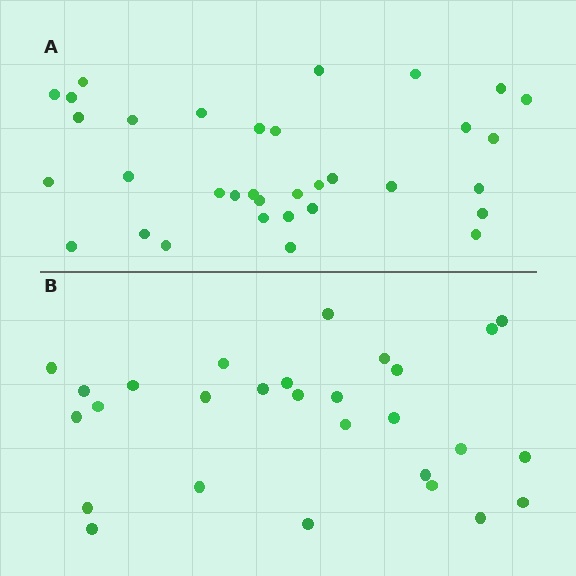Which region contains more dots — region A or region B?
Region A (the top region) has more dots.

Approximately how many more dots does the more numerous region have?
Region A has about 6 more dots than region B.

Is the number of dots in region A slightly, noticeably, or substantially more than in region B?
Region A has only slightly more — the two regions are fairly close. The ratio is roughly 1.2 to 1.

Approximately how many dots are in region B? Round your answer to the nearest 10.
About 30 dots. (The exact count is 28, which rounds to 30.)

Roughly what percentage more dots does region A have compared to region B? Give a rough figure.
About 20% more.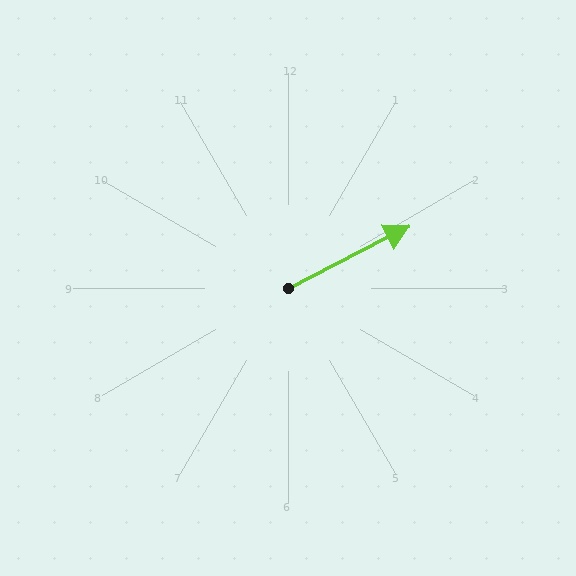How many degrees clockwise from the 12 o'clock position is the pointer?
Approximately 63 degrees.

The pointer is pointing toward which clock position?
Roughly 2 o'clock.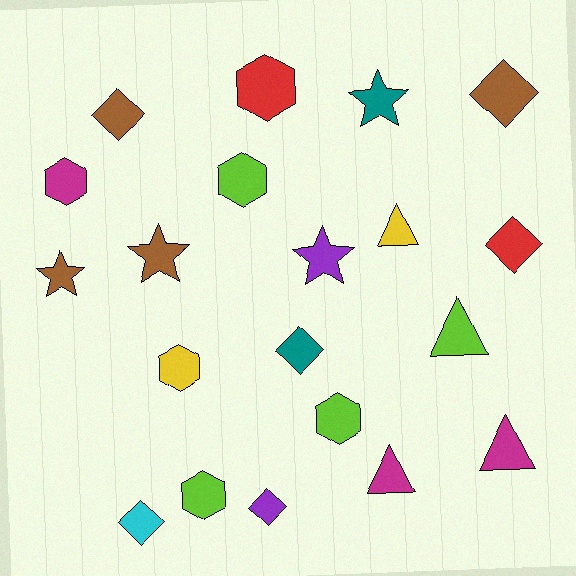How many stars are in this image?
There are 4 stars.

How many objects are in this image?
There are 20 objects.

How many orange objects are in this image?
There are no orange objects.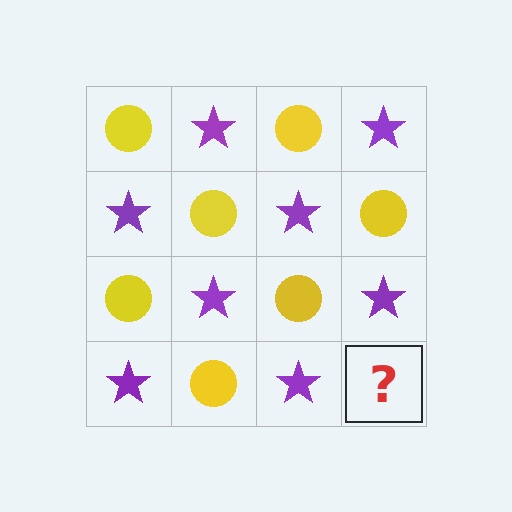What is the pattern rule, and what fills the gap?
The rule is that it alternates yellow circle and purple star in a checkerboard pattern. The gap should be filled with a yellow circle.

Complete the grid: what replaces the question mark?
The question mark should be replaced with a yellow circle.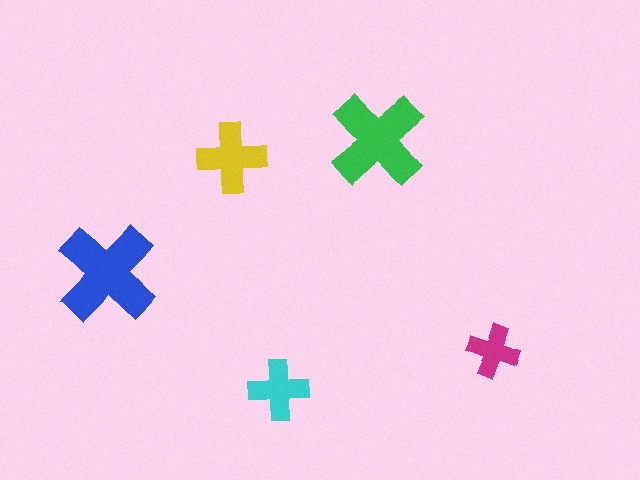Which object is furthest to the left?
The blue cross is leftmost.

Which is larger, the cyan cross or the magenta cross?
The cyan one.